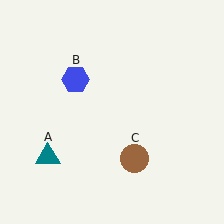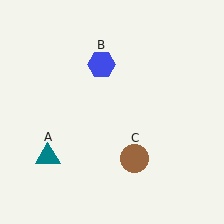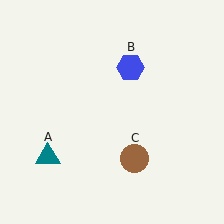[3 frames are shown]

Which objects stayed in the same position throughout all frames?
Teal triangle (object A) and brown circle (object C) remained stationary.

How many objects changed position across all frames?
1 object changed position: blue hexagon (object B).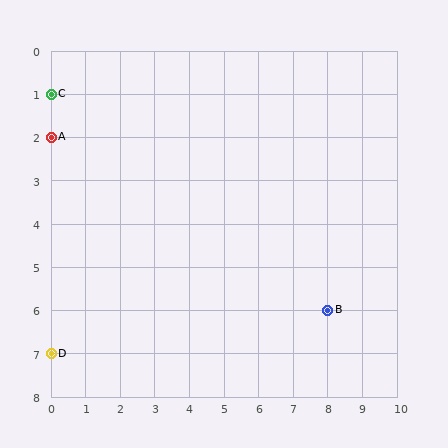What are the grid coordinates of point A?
Point A is at grid coordinates (0, 2).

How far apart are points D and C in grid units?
Points D and C are 6 rows apart.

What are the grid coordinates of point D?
Point D is at grid coordinates (0, 7).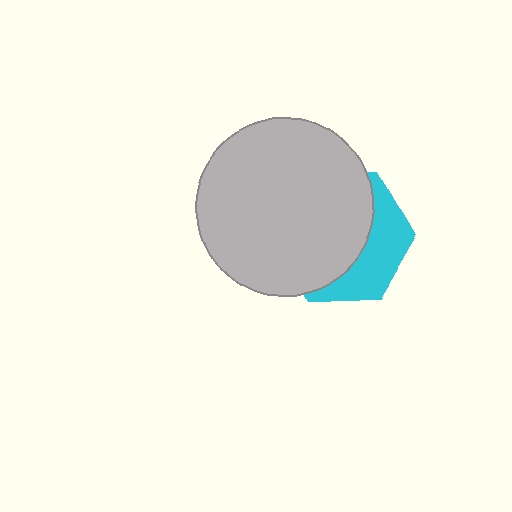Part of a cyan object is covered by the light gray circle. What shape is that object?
It is a hexagon.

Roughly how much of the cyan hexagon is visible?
A small part of it is visible (roughly 36%).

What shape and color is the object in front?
The object in front is a light gray circle.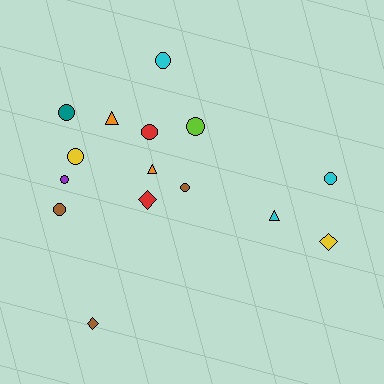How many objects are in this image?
There are 15 objects.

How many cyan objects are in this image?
There are 3 cyan objects.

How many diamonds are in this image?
There are 3 diamonds.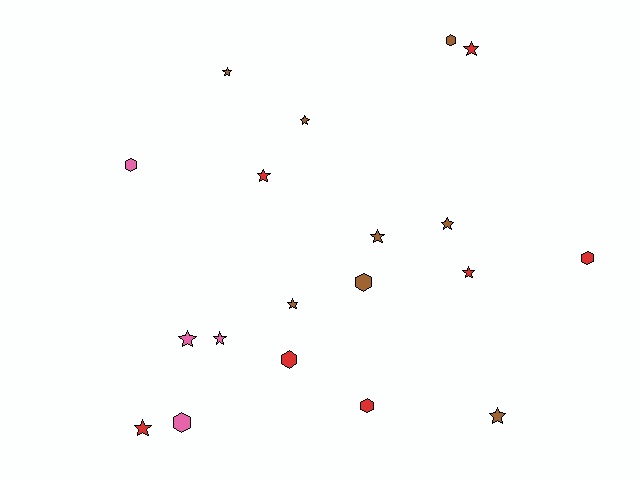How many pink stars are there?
There are 2 pink stars.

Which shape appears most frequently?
Star, with 12 objects.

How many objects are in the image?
There are 19 objects.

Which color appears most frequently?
Brown, with 8 objects.